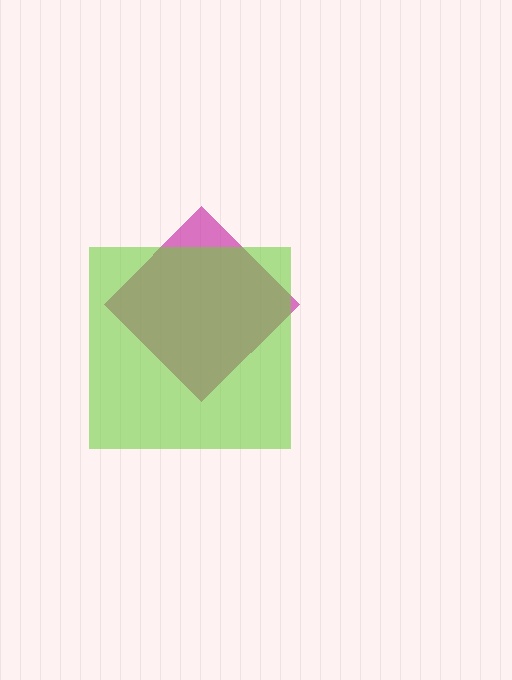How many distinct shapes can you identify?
There are 2 distinct shapes: a magenta diamond, a lime square.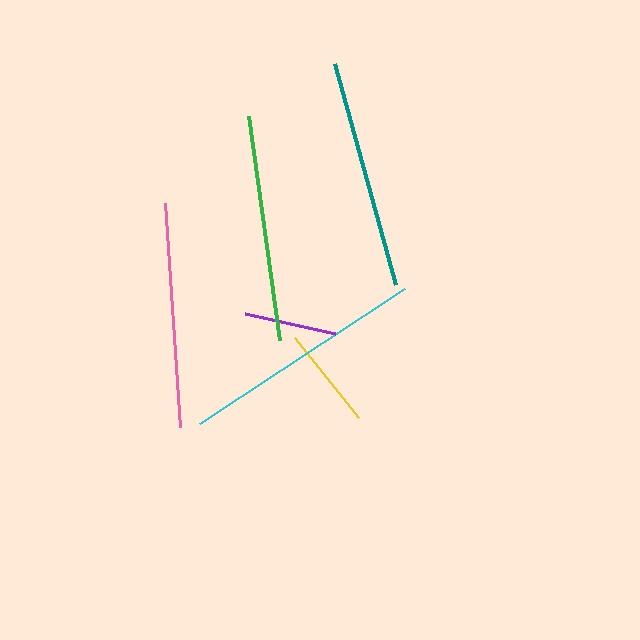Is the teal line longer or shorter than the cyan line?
The cyan line is longer than the teal line.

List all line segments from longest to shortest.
From longest to shortest: cyan, teal, green, pink, yellow, purple.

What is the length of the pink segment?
The pink segment is approximately 224 pixels long.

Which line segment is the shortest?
The purple line is the shortest at approximately 92 pixels.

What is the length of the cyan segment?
The cyan segment is approximately 246 pixels long.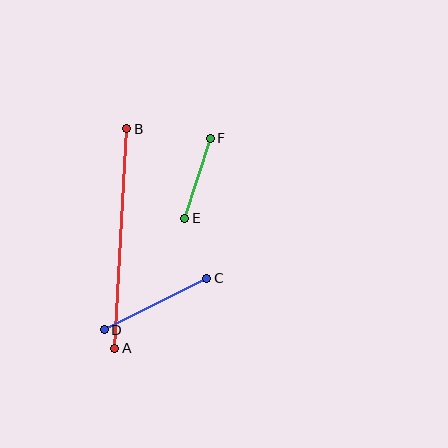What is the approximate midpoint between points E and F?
The midpoint is at approximately (197, 178) pixels.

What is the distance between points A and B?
The distance is approximately 220 pixels.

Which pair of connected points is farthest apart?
Points A and B are farthest apart.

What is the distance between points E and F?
The distance is approximately 84 pixels.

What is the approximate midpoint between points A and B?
The midpoint is at approximately (121, 238) pixels.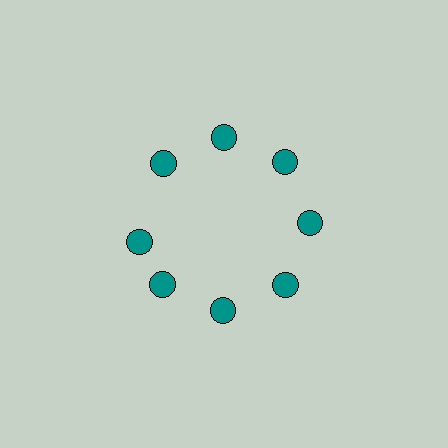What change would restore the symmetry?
The symmetry would be restored by rotating it back into even spacing with its neighbors so that all 8 circles sit at equal angles and equal distance from the center.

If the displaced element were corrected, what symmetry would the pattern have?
It would have 8-fold rotational symmetry — the pattern would map onto itself every 45 degrees.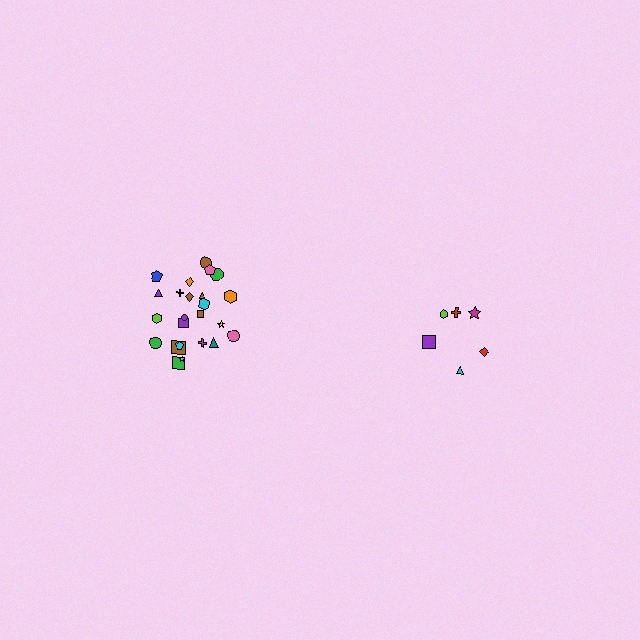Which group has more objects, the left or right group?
The left group.